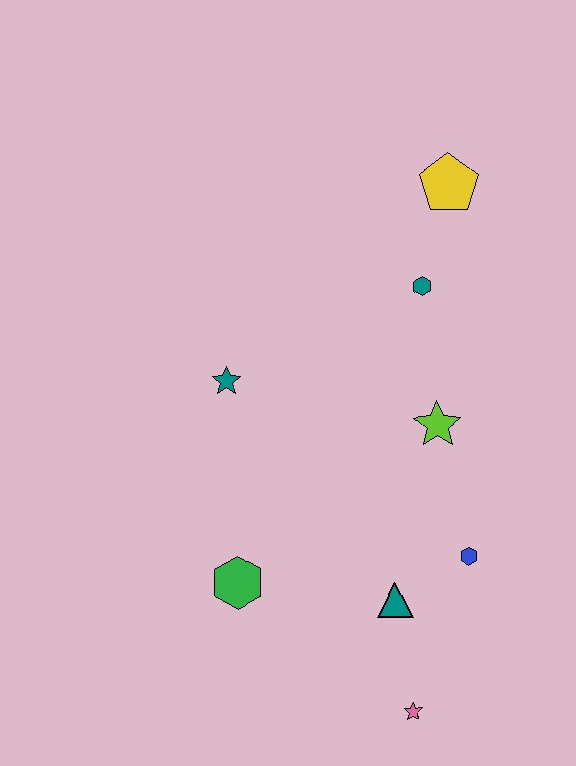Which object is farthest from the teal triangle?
The yellow pentagon is farthest from the teal triangle.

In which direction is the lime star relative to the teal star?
The lime star is to the right of the teal star.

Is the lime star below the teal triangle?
No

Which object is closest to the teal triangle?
The blue hexagon is closest to the teal triangle.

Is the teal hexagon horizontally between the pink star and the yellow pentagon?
Yes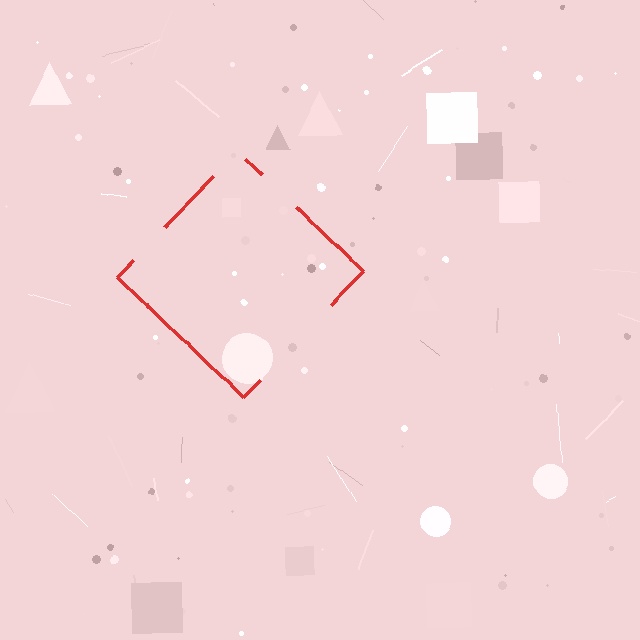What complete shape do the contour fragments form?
The contour fragments form a diamond.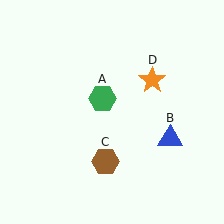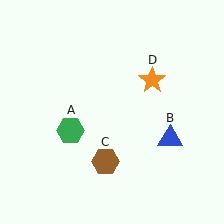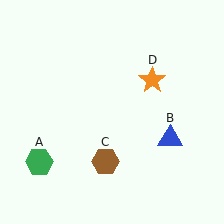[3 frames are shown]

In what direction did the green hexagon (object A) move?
The green hexagon (object A) moved down and to the left.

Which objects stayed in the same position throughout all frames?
Blue triangle (object B) and brown hexagon (object C) and orange star (object D) remained stationary.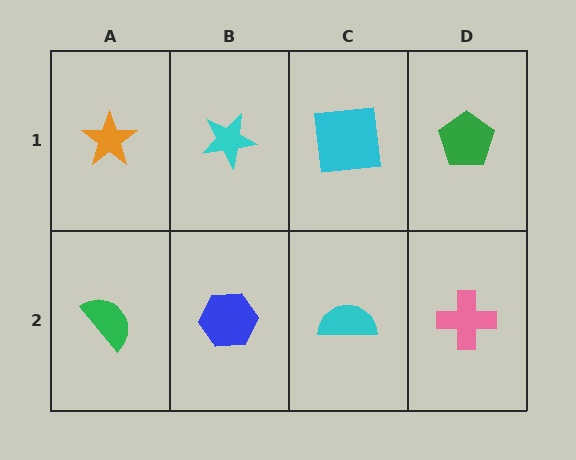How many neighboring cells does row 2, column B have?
3.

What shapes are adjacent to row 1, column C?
A cyan semicircle (row 2, column C), a cyan star (row 1, column B), a green pentagon (row 1, column D).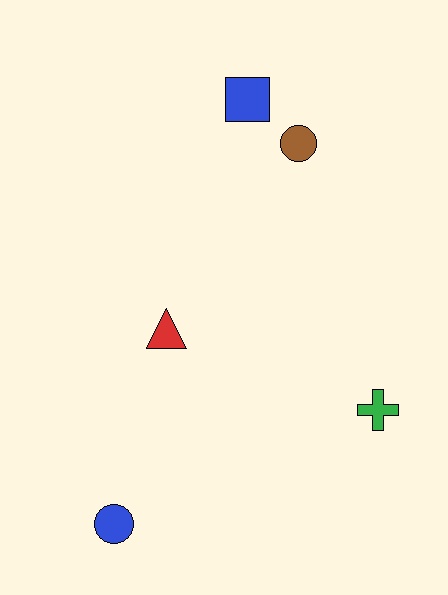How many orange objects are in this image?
There are no orange objects.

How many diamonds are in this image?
There are no diamonds.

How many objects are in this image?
There are 5 objects.